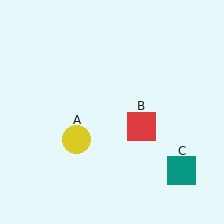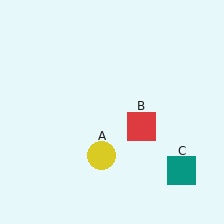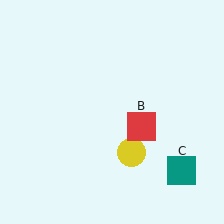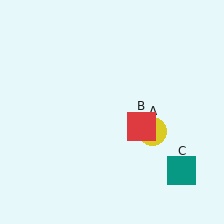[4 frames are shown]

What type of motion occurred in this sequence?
The yellow circle (object A) rotated counterclockwise around the center of the scene.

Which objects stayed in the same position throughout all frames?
Red square (object B) and teal square (object C) remained stationary.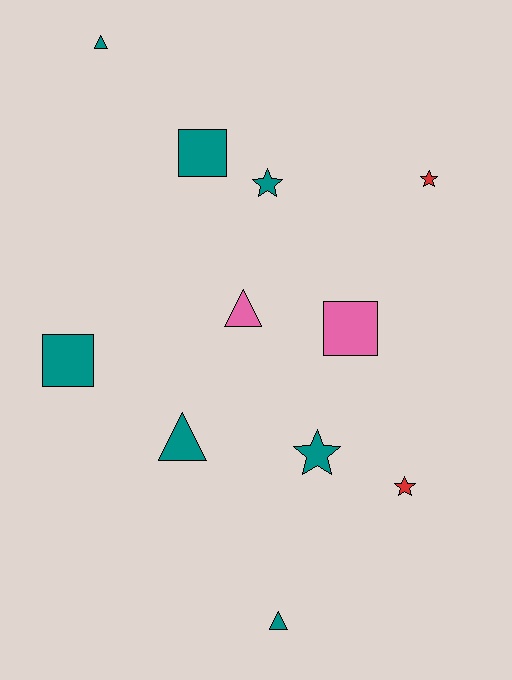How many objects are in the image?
There are 11 objects.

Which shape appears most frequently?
Triangle, with 4 objects.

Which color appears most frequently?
Teal, with 7 objects.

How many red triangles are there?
There are no red triangles.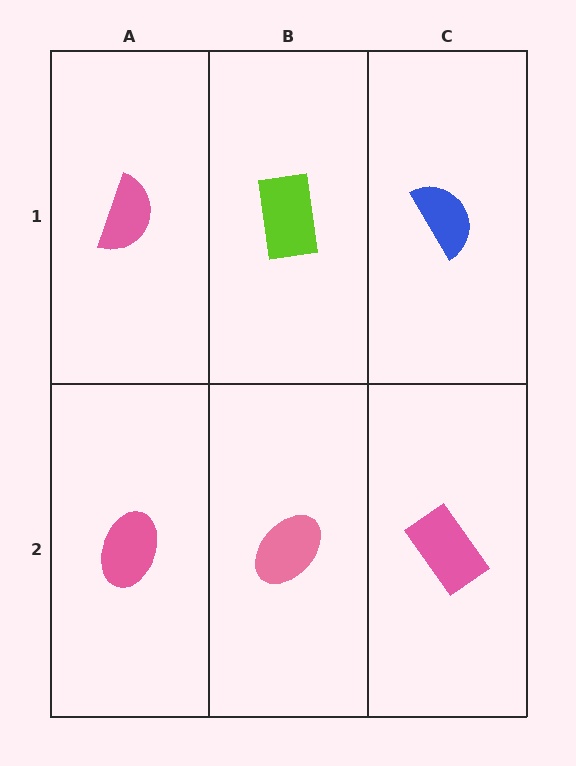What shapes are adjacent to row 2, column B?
A lime rectangle (row 1, column B), a pink ellipse (row 2, column A), a pink rectangle (row 2, column C).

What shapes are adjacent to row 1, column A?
A pink ellipse (row 2, column A), a lime rectangle (row 1, column B).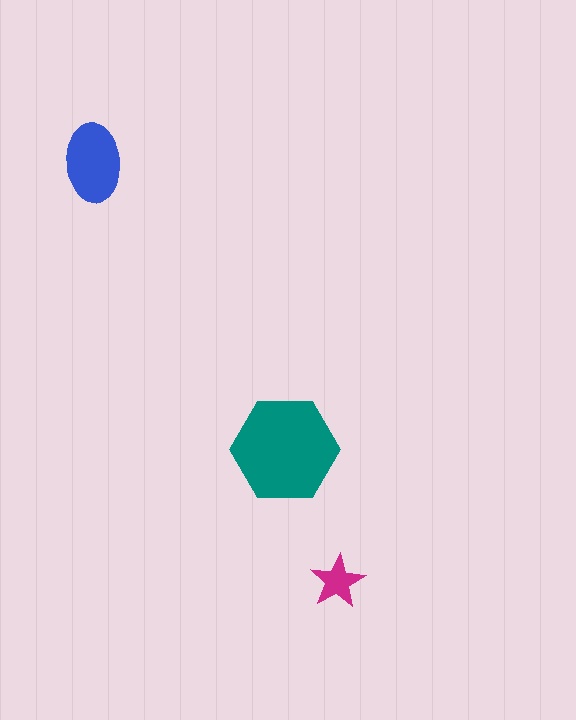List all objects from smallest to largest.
The magenta star, the blue ellipse, the teal hexagon.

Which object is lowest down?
The magenta star is bottommost.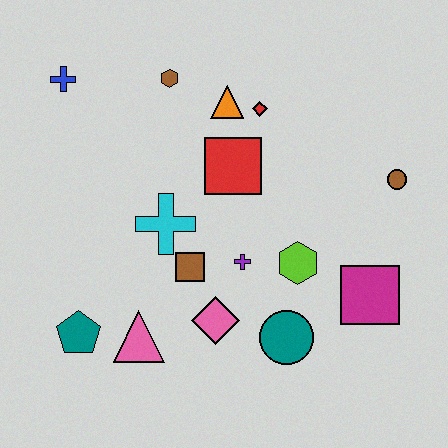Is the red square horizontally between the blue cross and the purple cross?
Yes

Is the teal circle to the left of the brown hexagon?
No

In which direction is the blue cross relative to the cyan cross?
The blue cross is above the cyan cross.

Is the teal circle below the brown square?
Yes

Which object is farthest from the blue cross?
The magenta square is farthest from the blue cross.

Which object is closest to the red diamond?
The orange triangle is closest to the red diamond.